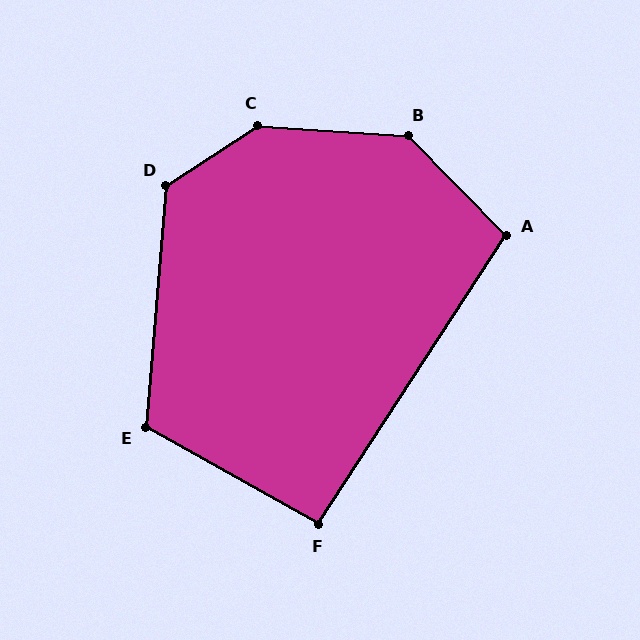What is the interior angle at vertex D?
Approximately 128 degrees (obtuse).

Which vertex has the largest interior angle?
C, at approximately 143 degrees.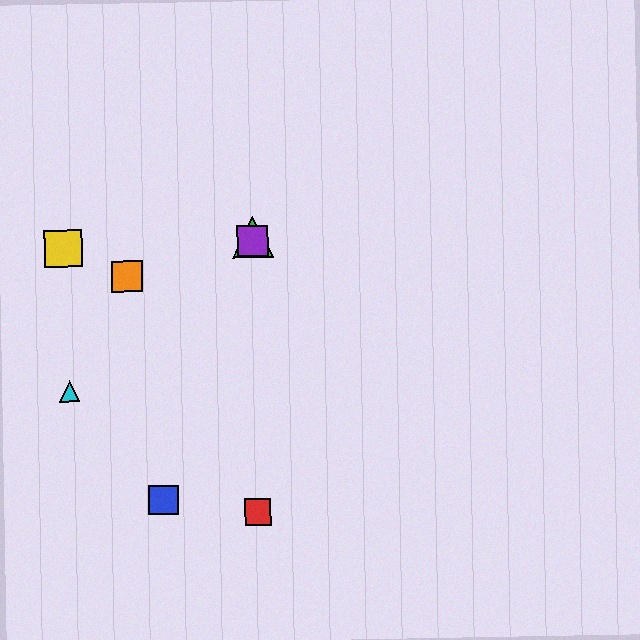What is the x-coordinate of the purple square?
The purple square is at x≈253.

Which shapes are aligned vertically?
The red square, the green triangle, the purple square are aligned vertically.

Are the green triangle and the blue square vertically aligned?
No, the green triangle is at x≈253 and the blue square is at x≈164.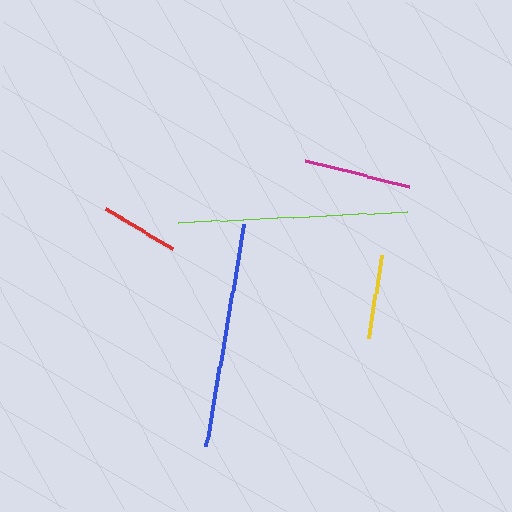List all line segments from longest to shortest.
From longest to shortest: lime, blue, magenta, yellow, red.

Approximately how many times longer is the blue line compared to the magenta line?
The blue line is approximately 2.1 times the length of the magenta line.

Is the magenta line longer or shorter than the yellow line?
The magenta line is longer than the yellow line.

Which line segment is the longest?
The lime line is the longest at approximately 228 pixels.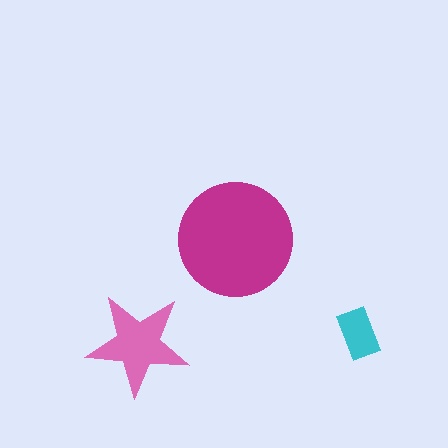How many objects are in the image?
There are 3 objects in the image.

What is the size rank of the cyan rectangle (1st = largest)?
3rd.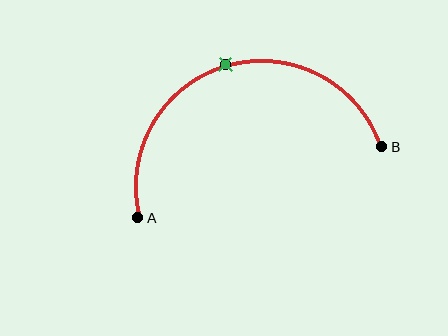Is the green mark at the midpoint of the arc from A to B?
Yes. The green mark lies on the arc at equal arc-length from both A and B — it is the arc midpoint.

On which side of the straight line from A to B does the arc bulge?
The arc bulges above the straight line connecting A and B.